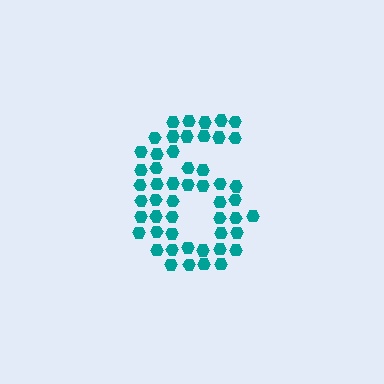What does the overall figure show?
The overall figure shows the digit 6.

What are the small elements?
The small elements are hexagons.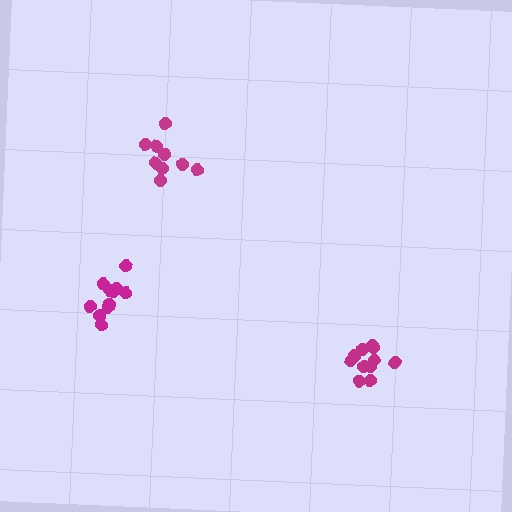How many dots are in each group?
Group 1: 11 dots, Group 2: 11 dots, Group 3: 9 dots (31 total).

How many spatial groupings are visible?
There are 3 spatial groupings.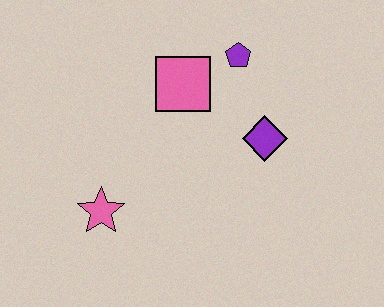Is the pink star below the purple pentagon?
Yes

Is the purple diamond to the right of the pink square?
Yes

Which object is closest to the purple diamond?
The purple pentagon is closest to the purple diamond.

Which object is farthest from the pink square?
The pink star is farthest from the pink square.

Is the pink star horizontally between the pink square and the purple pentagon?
No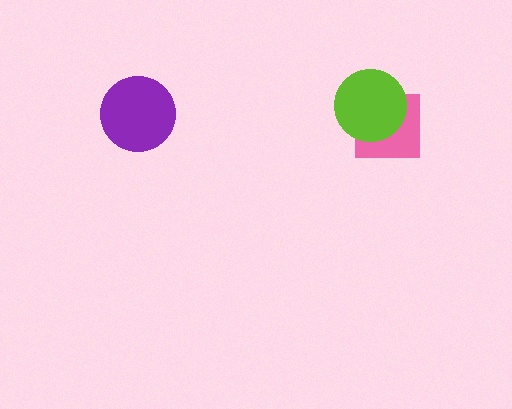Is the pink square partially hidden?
Yes, it is partially covered by another shape.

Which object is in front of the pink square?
The lime circle is in front of the pink square.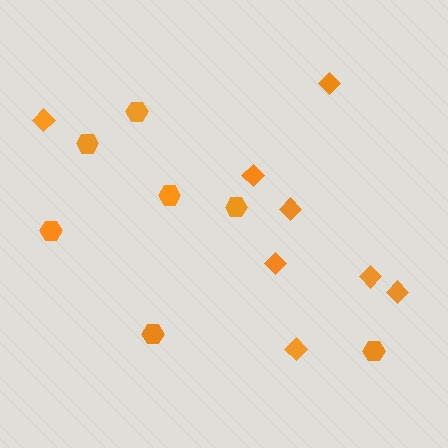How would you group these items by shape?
There are 2 groups: one group of hexagons (7) and one group of diamonds (8).